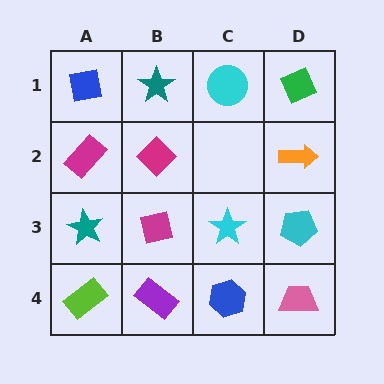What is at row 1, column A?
A blue square.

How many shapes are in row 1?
4 shapes.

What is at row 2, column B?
A magenta diamond.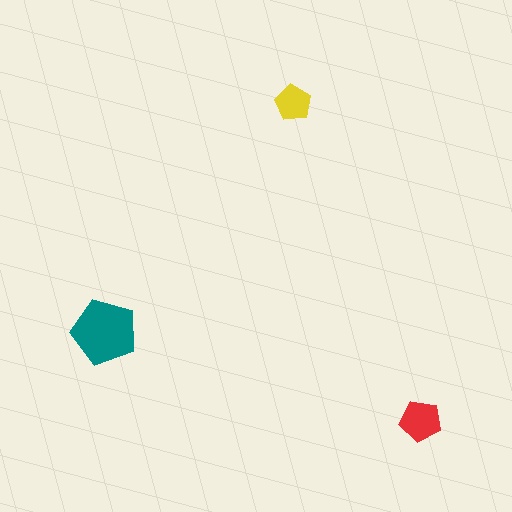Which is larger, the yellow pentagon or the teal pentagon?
The teal one.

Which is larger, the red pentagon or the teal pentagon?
The teal one.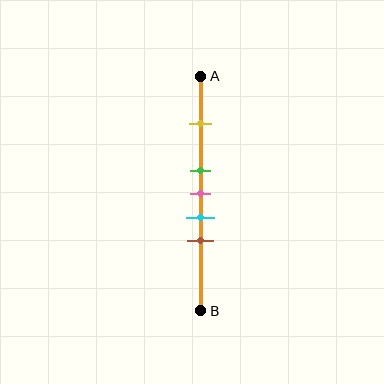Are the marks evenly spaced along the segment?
No, the marks are not evenly spaced.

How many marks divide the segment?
There are 5 marks dividing the segment.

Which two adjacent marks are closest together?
The green and pink marks are the closest adjacent pair.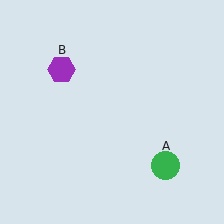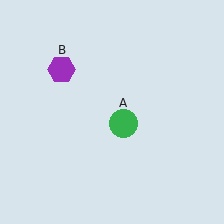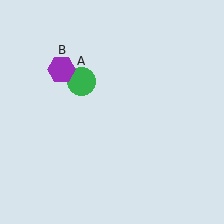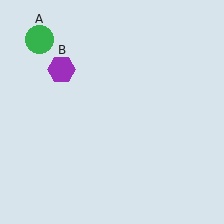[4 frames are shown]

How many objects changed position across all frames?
1 object changed position: green circle (object A).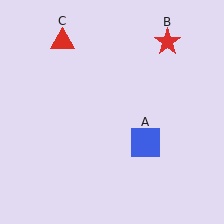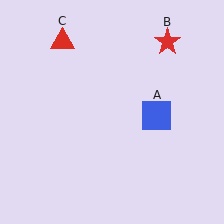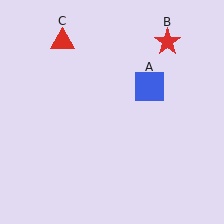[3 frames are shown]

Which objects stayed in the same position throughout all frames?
Red star (object B) and red triangle (object C) remained stationary.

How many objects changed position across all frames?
1 object changed position: blue square (object A).